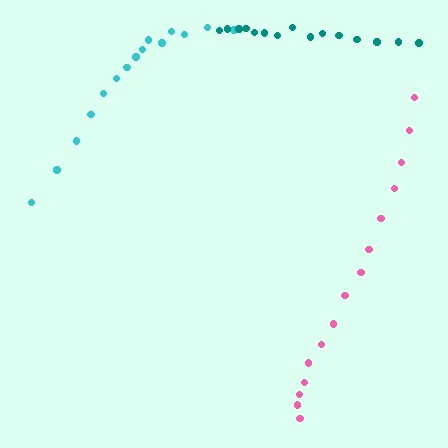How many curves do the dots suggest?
There are 3 distinct paths.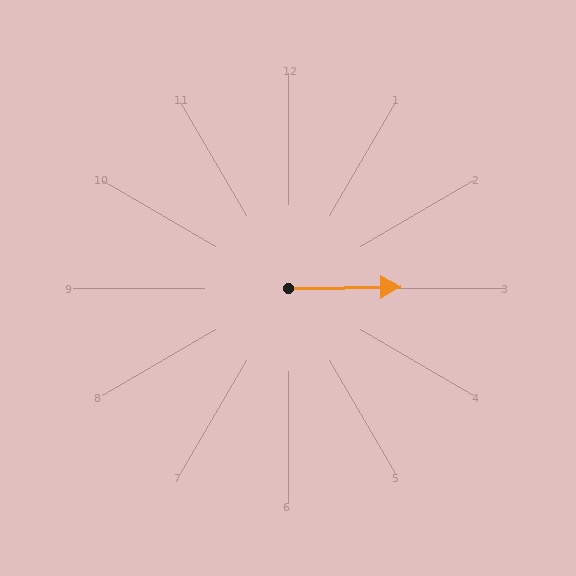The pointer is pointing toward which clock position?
Roughly 3 o'clock.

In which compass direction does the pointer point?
East.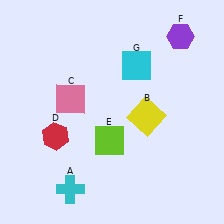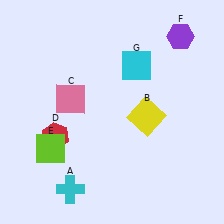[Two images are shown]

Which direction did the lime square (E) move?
The lime square (E) moved left.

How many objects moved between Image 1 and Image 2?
1 object moved between the two images.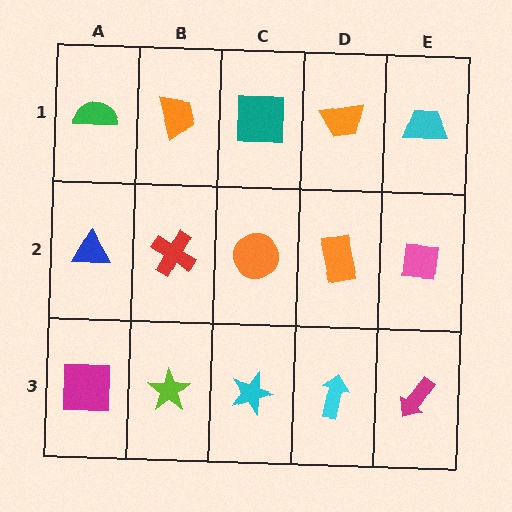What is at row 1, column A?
A green semicircle.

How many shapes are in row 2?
5 shapes.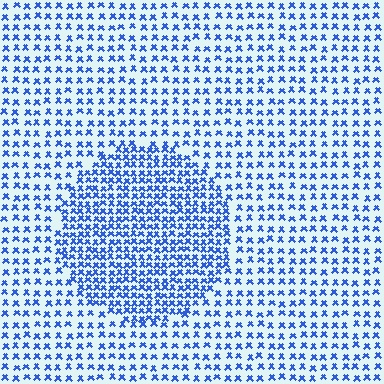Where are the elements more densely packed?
The elements are more densely packed inside the circle boundary.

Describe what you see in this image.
The image contains small blue elements arranged at two different densities. A circle-shaped region is visible where the elements are more densely packed than the surrounding area.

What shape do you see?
I see a circle.